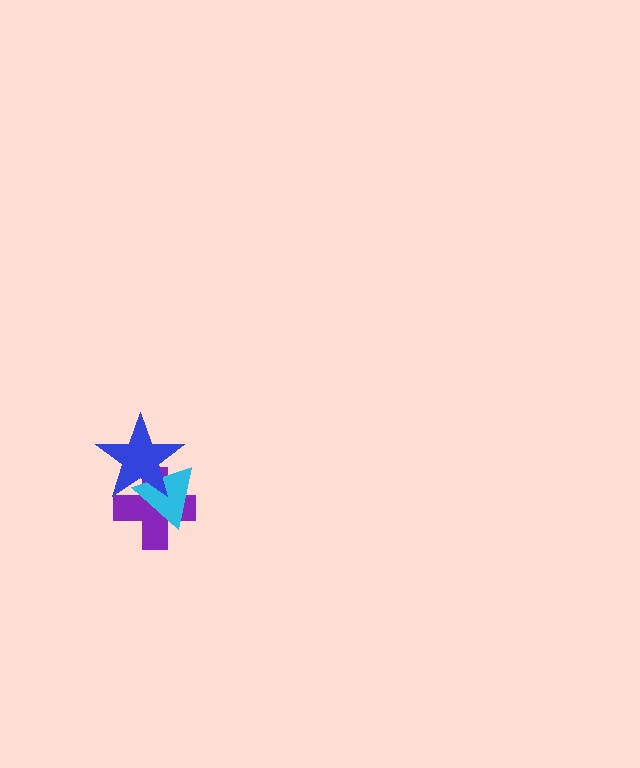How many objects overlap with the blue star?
2 objects overlap with the blue star.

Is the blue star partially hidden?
No, no other shape covers it.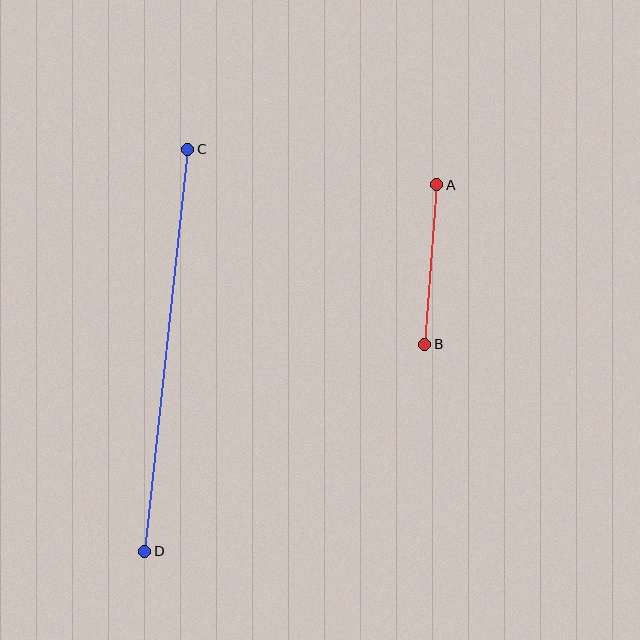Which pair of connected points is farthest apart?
Points C and D are farthest apart.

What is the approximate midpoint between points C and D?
The midpoint is at approximately (166, 350) pixels.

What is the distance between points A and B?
The distance is approximately 160 pixels.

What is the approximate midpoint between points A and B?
The midpoint is at approximately (431, 264) pixels.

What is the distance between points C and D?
The distance is approximately 404 pixels.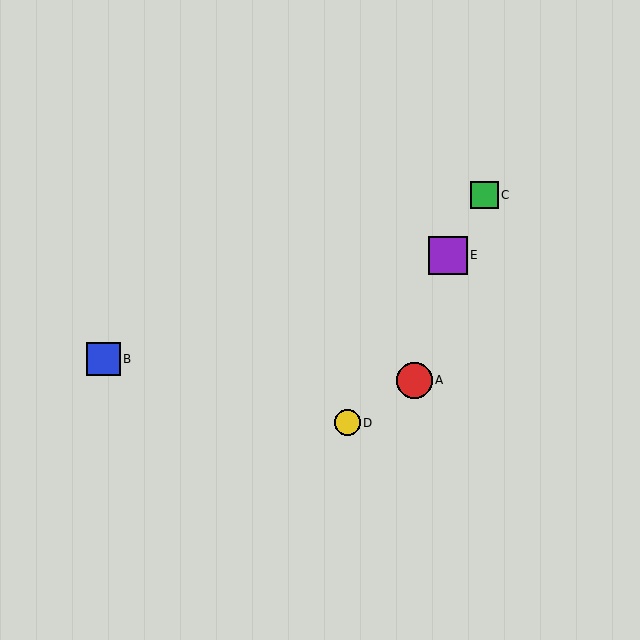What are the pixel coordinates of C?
Object C is at (484, 195).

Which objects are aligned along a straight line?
Objects C, D, E are aligned along a straight line.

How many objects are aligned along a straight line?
3 objects (C, D, E) are aligned along a straight line.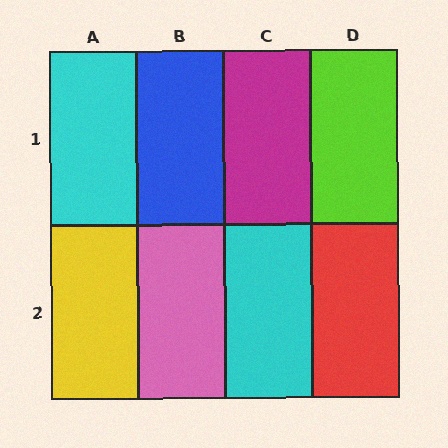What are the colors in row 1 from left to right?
Cyan, blue, magenta, lime.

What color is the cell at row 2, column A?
Yellow.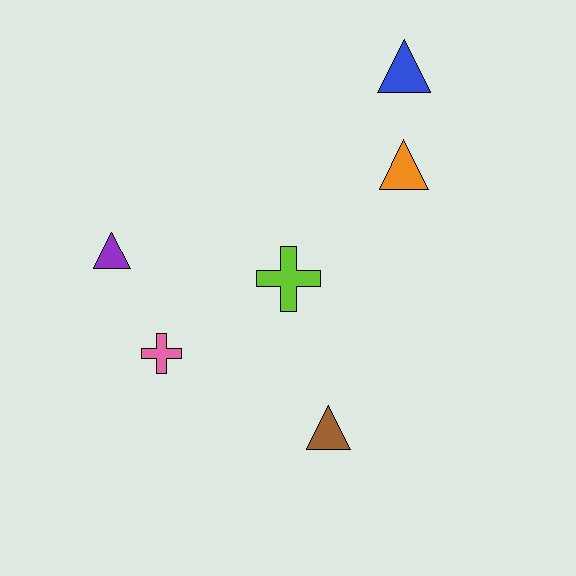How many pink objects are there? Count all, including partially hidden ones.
There is 1 pink object.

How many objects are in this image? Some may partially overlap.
There are 6 objects.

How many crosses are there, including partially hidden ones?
There are 2 crosses.